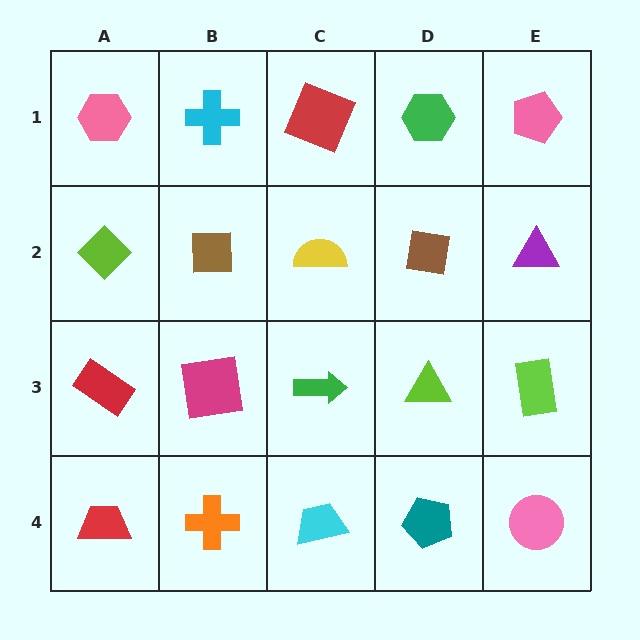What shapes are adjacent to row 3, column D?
A brown square (row 2, column D), a teal pentagon (row 4, column D), a green arrow (row 3, column C), a lime rectangle (row 3, column E).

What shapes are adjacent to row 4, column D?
A lime triangle (row 3, column D), a cyan trapezoid (row 4, column C), a pink circle (row 4, column E).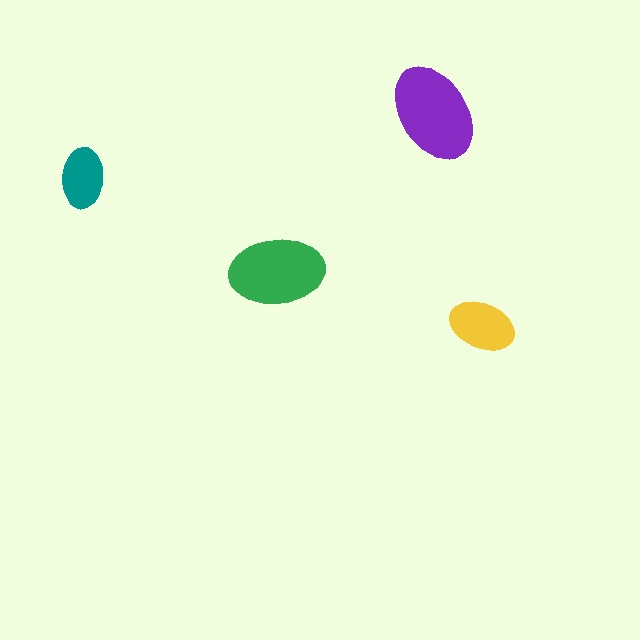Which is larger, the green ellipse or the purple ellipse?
The purple one.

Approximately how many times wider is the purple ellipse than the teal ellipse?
About 1.5 times wider.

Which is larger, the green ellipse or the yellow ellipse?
The green one.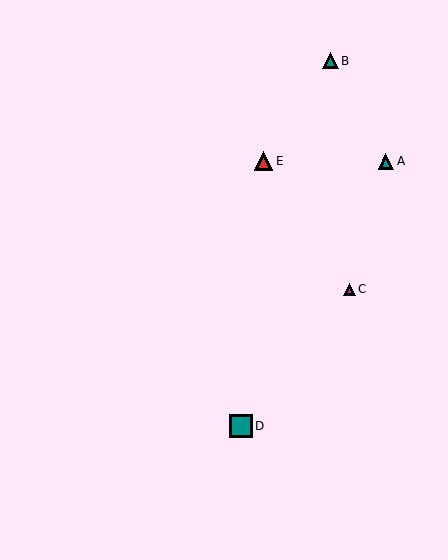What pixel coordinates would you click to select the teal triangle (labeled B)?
Click at (330, 61) to select the teal triangle B.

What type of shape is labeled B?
Shape B is a teal triangle.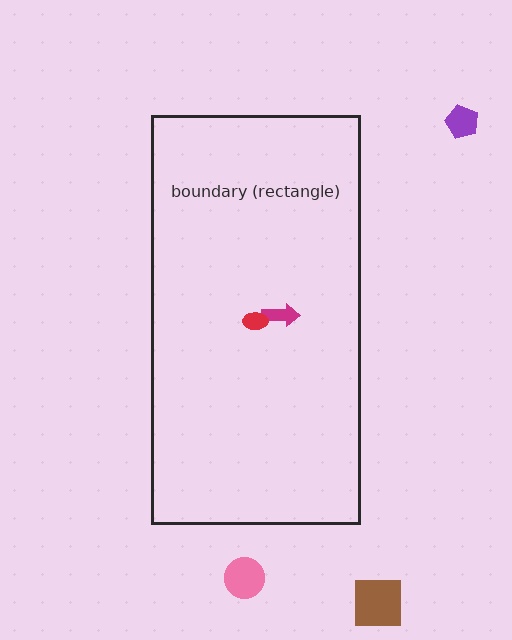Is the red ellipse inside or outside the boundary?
Inside.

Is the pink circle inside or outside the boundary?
Outside.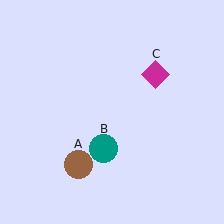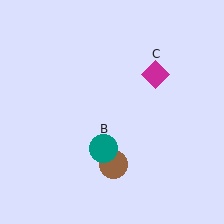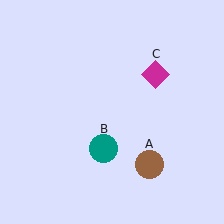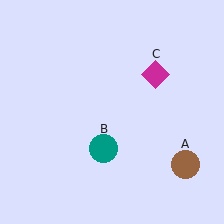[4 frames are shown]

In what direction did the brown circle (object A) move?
The brown circle (object A) moved right.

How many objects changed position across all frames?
1 object changed position: brown circle (object A).